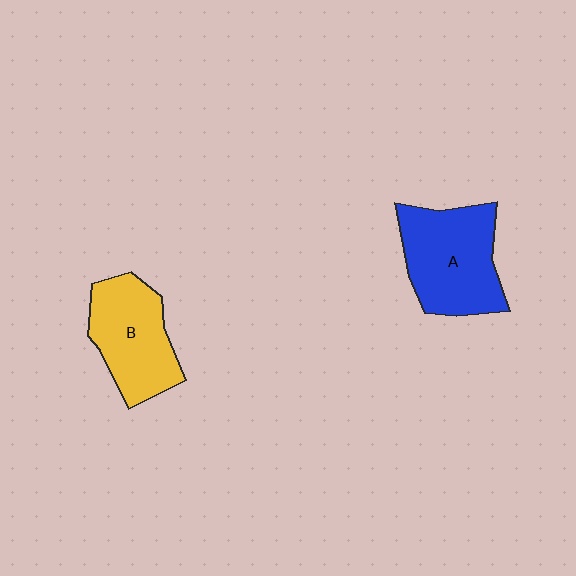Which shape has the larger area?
Shape A (blue).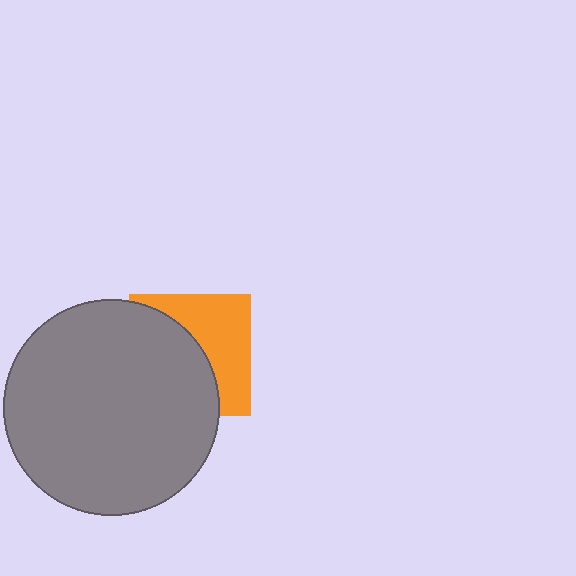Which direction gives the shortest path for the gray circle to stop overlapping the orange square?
Moving left gives the shortest separation.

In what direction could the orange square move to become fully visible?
The orange square could move right. That would shift it out from behind the gray circle entirely.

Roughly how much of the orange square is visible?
About half of it is visible (roughly 46%).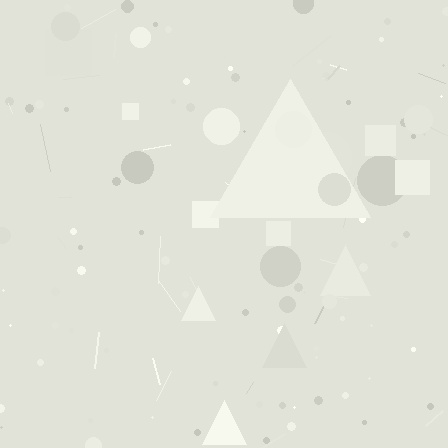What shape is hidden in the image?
A triangle is hidden in the image.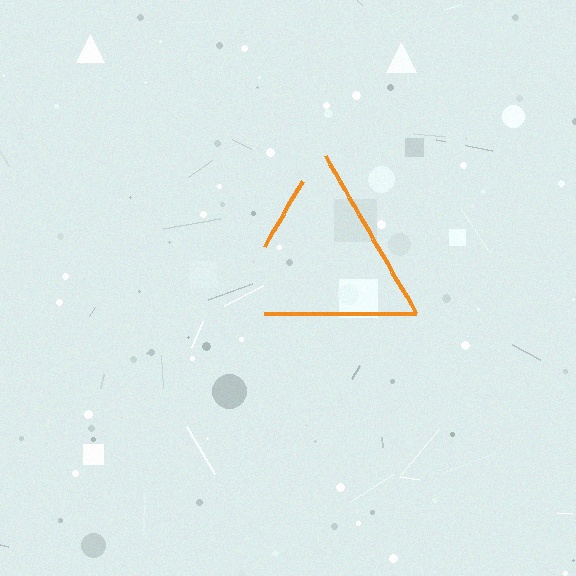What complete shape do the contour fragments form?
The contour fragments form a triangle.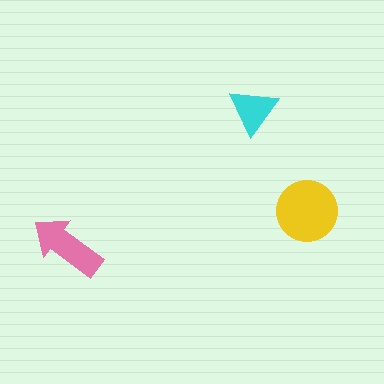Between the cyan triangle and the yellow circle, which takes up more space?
The yellow circle.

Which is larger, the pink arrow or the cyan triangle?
The pink arrow.